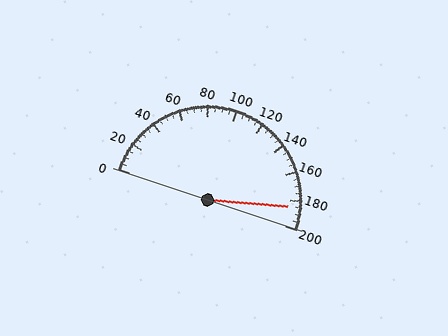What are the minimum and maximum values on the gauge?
The gauge ranges from 0 to 200.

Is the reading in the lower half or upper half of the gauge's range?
The reading is in the upper half of the range (0 to 200).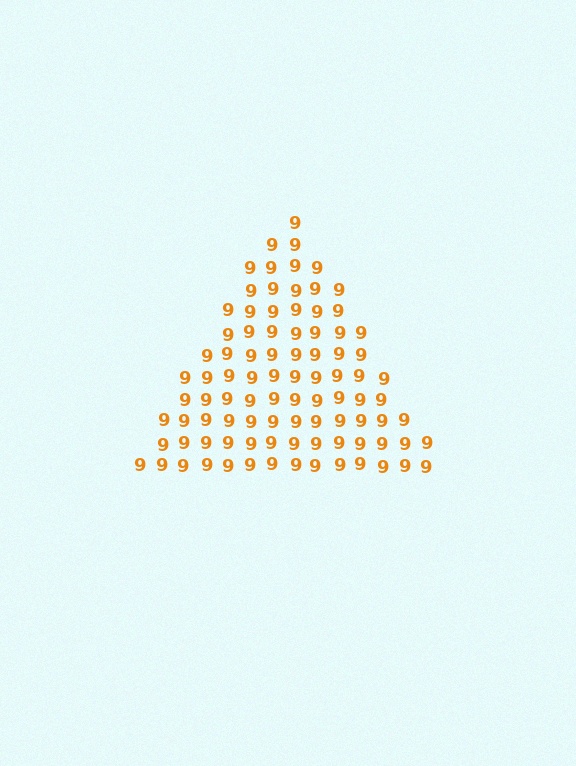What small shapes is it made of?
It is made of small digit 9's.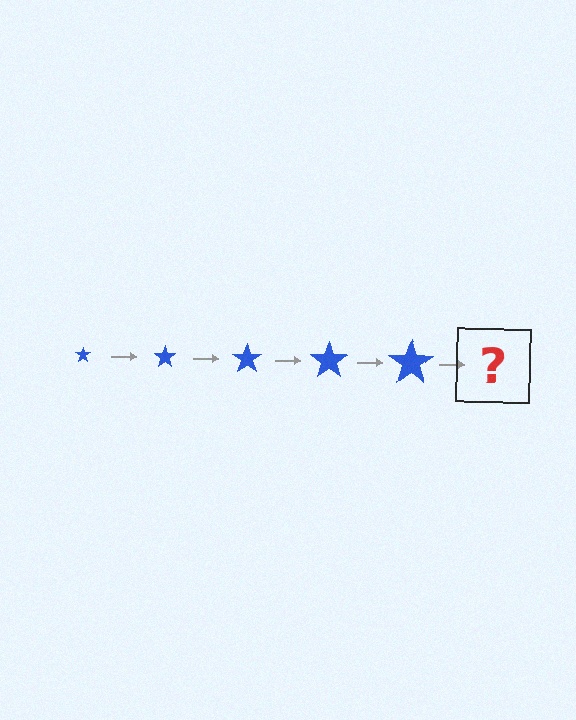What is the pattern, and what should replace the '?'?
The pattern is that the star gets progressively larger each step. The '?' should be a blue star, larger than the previous one.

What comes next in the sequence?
The next element should be a blue star, larger than the previous one.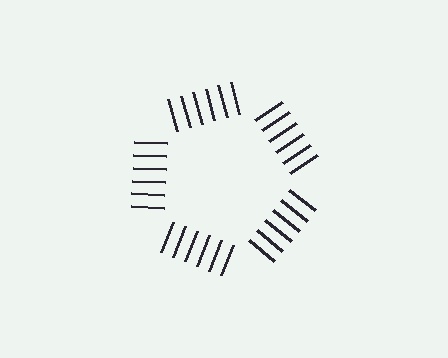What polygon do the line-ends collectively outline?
An illusory pentagon — the line segments terminate on its edges but no continuous stroke is drawn.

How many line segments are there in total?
30 — 6 along each of the 5 edges.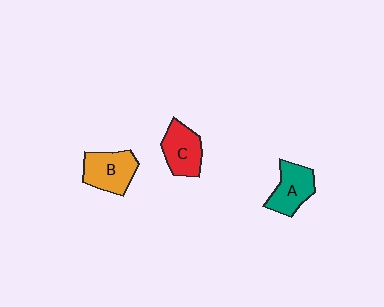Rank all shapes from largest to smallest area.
From largest to smallest: B (orange), C (red), A (teal).